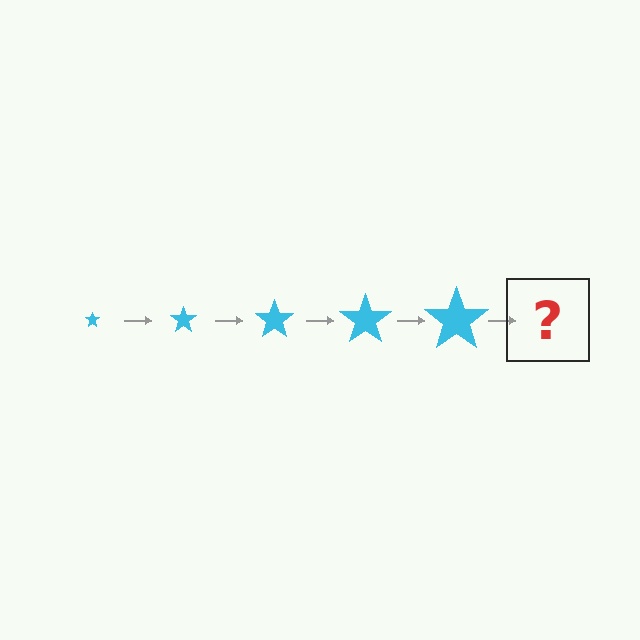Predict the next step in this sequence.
The next step is a cyan star, larger than the previous one.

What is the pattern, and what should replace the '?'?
The pattern is that the star gets progressively larger each step. The '?' should be a cyan star, larger than the previous one.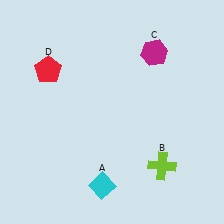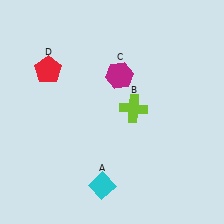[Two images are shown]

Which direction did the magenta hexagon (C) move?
The magenta hexagon (C) moved left.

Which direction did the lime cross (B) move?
The lime cross (B) moved up.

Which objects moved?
The objects that moved are: the lime cross (B), the magenta hexagon (C).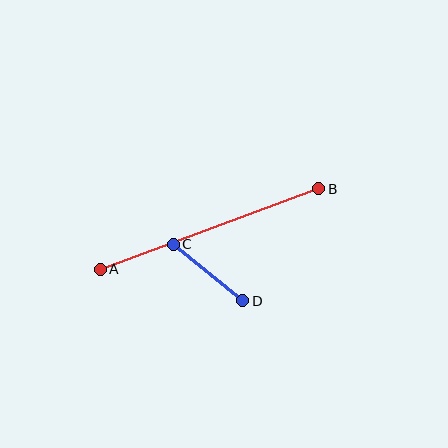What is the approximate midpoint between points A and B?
The midpoint is at approximately (210, 229) pixels.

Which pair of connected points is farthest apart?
Points A and B are farthest apart.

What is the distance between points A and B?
The distance is approximately 233 pixels.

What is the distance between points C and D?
The distance is approximately 89 pixels.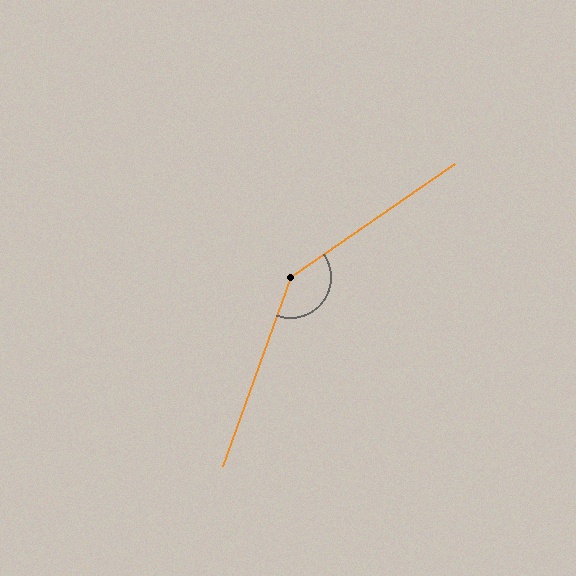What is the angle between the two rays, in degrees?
Approximately 145 degrees.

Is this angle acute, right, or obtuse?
It is obtuse.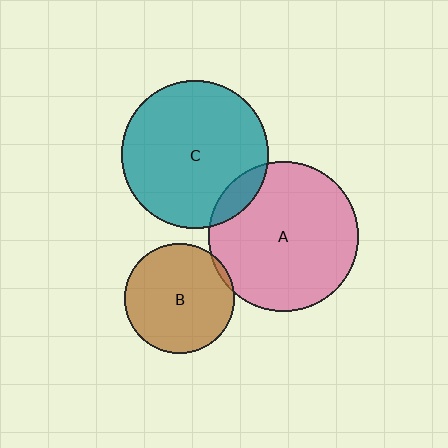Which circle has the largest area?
Circle A (pink).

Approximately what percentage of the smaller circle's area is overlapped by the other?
Approximately 5%.